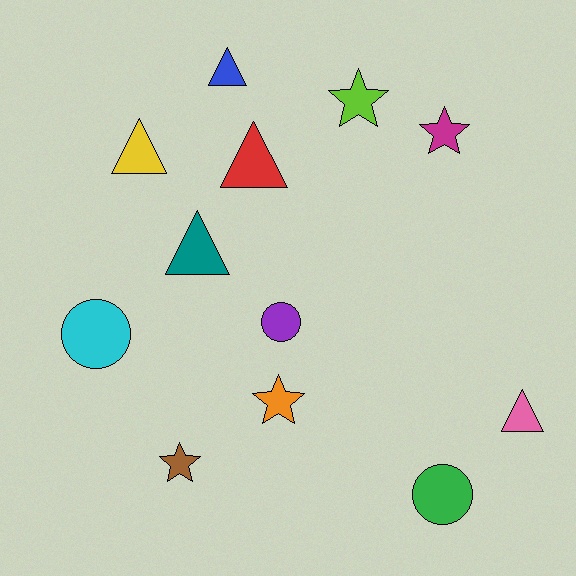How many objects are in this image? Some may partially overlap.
There are 12 objects.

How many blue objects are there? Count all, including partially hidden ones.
There is 1 blue object.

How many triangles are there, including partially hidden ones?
There are 5 triangles.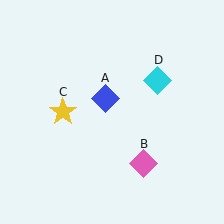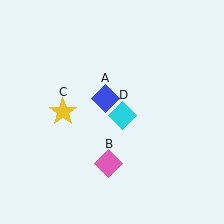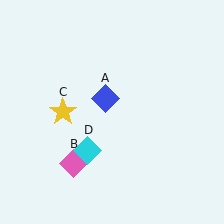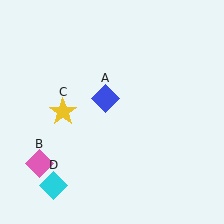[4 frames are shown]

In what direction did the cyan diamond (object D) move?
The cyan diamond (object D) moved down and to the left.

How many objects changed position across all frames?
2 objects changed position: pink diamond (object B), cyan diamond (object D).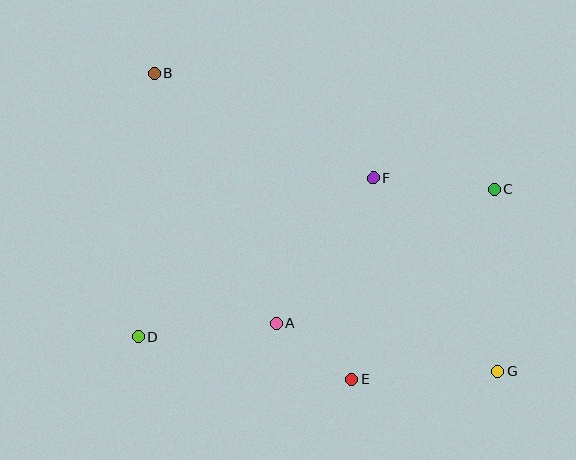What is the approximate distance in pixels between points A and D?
The distance between A and D is approximately 138 pixels.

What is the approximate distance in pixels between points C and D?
The distance between C and D is approximately 385 pixels.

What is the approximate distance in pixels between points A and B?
The distance between A and B is approximately 278 pixels.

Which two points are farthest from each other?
Points B and G are farthest from each other.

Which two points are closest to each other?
Points A and E are closest to each other.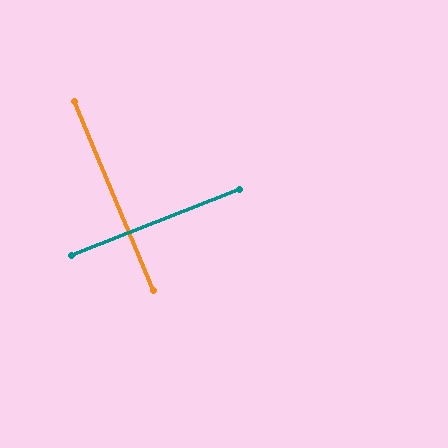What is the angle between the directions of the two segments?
Approximately 89 degrees.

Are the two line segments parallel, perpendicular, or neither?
Perpendicular — they meet at approximately 89°.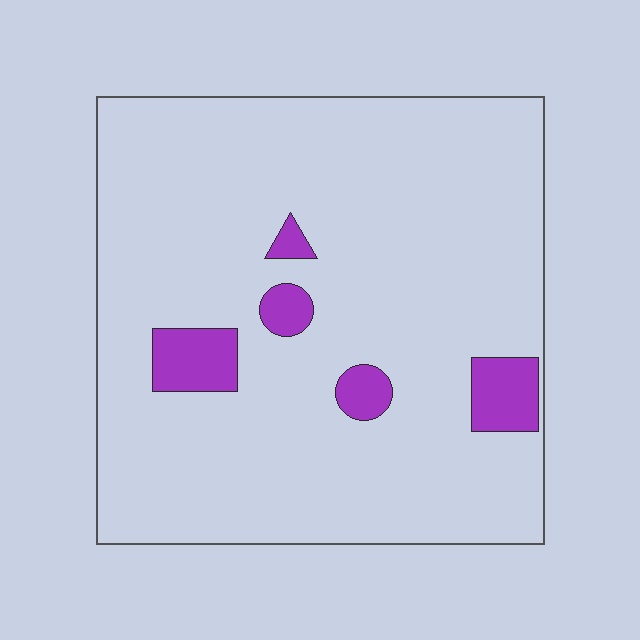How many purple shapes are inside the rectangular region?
5.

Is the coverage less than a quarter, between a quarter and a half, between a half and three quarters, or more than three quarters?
Less than a quarter.